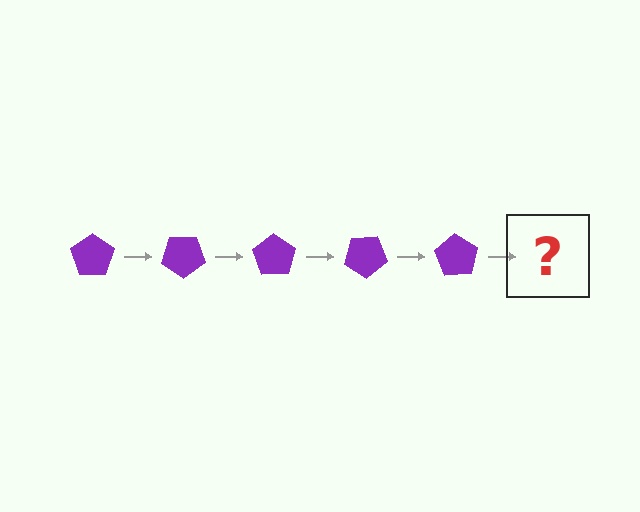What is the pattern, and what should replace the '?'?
The pattern is that the pentagon rotates 35 degrees each step. The '?' should be a purple pentagon rotated 175 degrees.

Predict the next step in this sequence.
The next step is a purple pentagon rotated 175 degrees.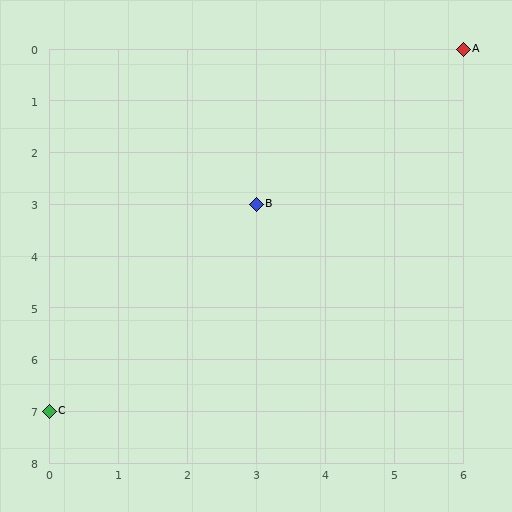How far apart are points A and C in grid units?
Points A and C are 6 columns and 7 rows apart (about 9.2 grid units diagonally).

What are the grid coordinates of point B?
Point B is at grid coordinates (3, 3).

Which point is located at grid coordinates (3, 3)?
Point B is at (3, 3).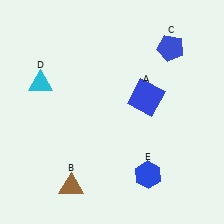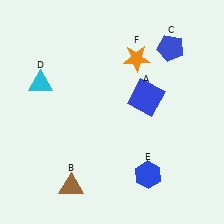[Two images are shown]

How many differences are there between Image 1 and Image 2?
There is 1 difference between the two images.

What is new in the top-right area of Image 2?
An orange star (F) was added in the top-right area of Image 2.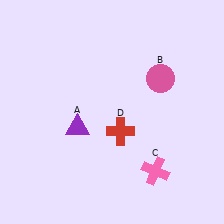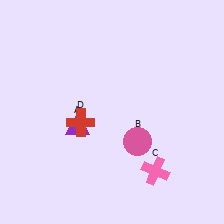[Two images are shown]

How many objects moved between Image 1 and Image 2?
2 objects moved between the two images.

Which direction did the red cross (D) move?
The red cross (D) moved left.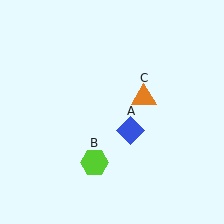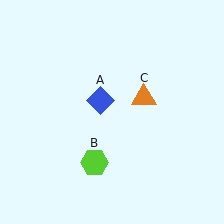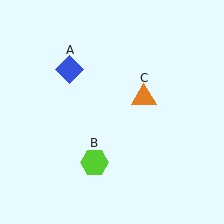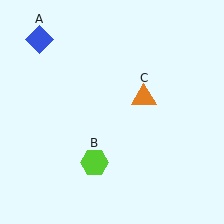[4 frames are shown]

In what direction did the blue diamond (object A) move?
The blue diamond (object A) moved up and to the left.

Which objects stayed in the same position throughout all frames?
Lime hexagon (object B) and orange triangle (object C) remained stationary.